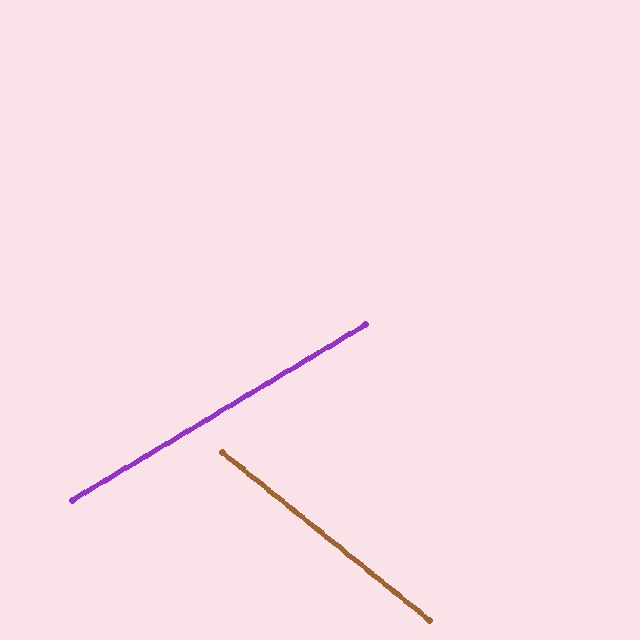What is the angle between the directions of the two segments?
Approximately 70 degrees.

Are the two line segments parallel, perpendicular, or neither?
Neither parallel nor perpendicular — they differ by about 70°.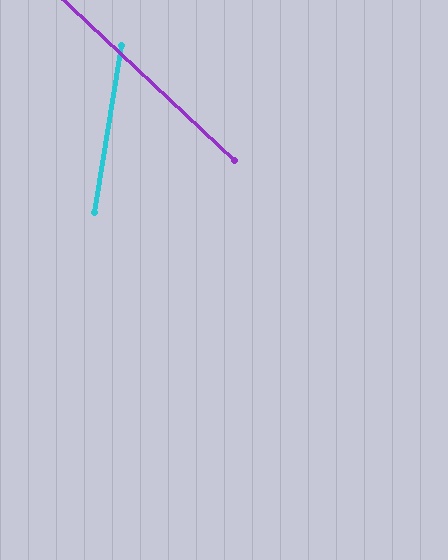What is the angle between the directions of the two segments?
Approximately 56 degrees.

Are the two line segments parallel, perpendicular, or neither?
Neither parallel nor perpendicular — they differ by about 56°.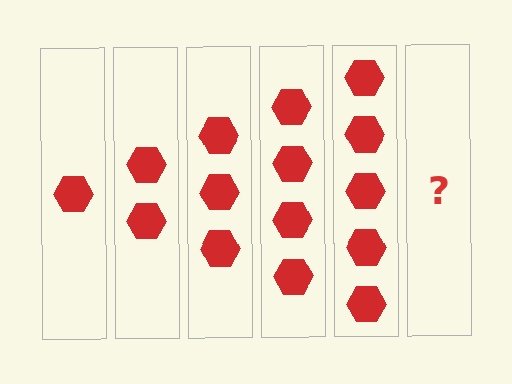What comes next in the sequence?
The next element should be 6 hexagons.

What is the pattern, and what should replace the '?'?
The pattern is that each step adds one more hexagon. The '?' should be 6 hexagons.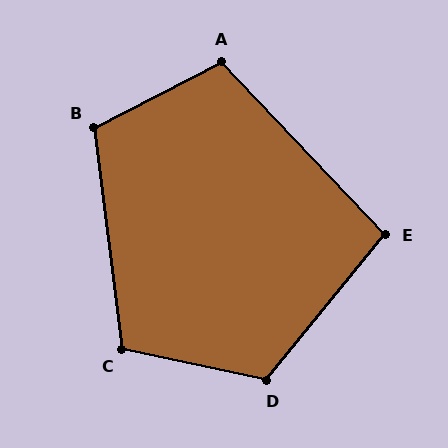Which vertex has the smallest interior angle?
E, at approximately 97 degrees.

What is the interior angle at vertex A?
Approximately 106 degrees (obtuse).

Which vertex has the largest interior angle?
D, at approximately 117 degrees.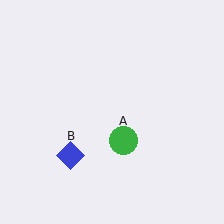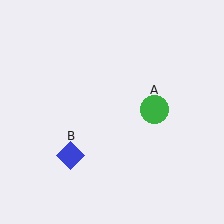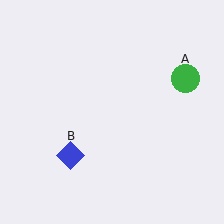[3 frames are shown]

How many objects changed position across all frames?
1 object changed position: green circle (object A).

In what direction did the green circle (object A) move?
The green circle (object A) moved up and to the right.